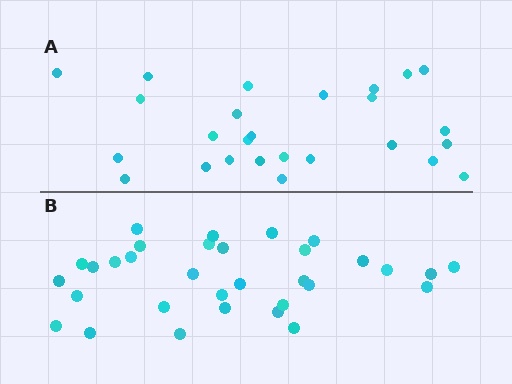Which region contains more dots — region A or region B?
Region B (the bottom region) has more dots.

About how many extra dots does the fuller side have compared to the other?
Region B has about 6 more dots than region A.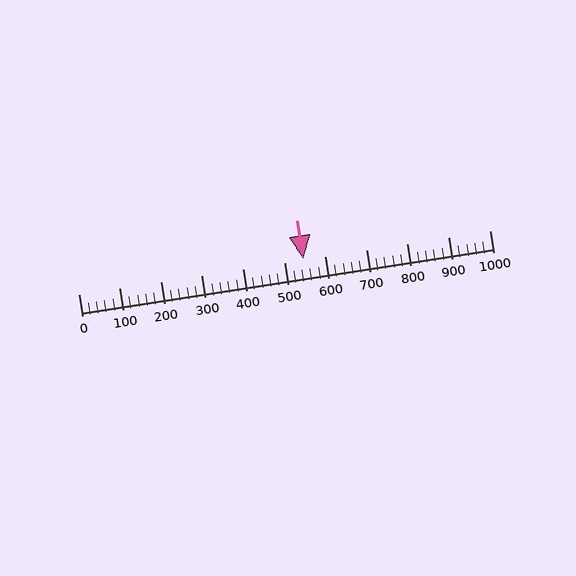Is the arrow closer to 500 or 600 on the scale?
The arrow is closer to 500.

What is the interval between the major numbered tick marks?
The major tick marks are spaced 100 units apart.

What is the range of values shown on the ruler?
The ruler shows values from 0 to 1000.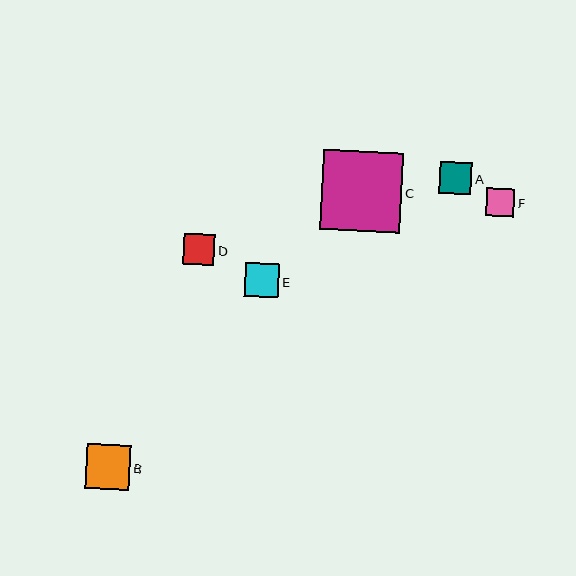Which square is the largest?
Square C is the largest with a size of approximately 80 pixels.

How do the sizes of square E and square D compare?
Square E and square D are approximately the same size.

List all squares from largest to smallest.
From largest to smallest: C, B, E, A, D, F.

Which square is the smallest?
Square F is the smallest with a size of approximately 28 pixels.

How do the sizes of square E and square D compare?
Square E and square D are approximately the same size.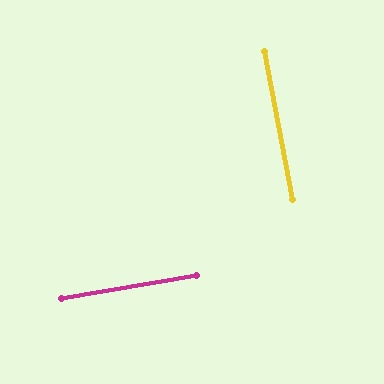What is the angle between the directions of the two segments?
Approximately 89 degrees.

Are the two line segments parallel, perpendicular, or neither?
Perpendicular — they meet at approximately 89°.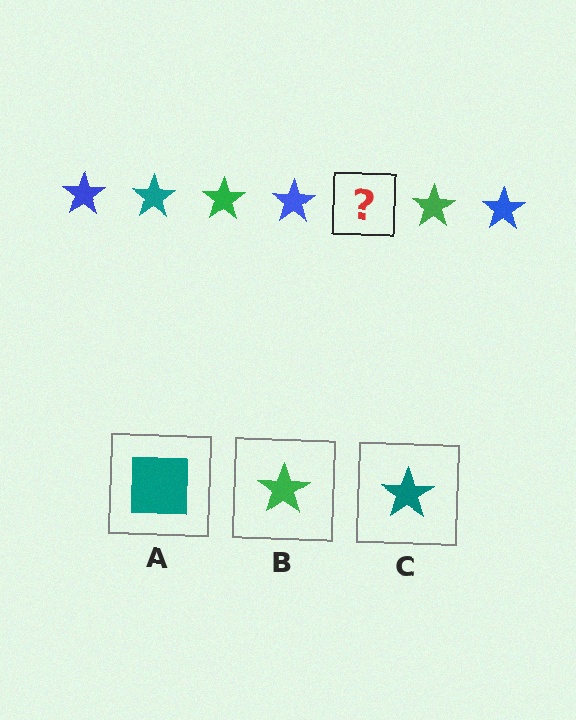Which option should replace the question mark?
Option C.